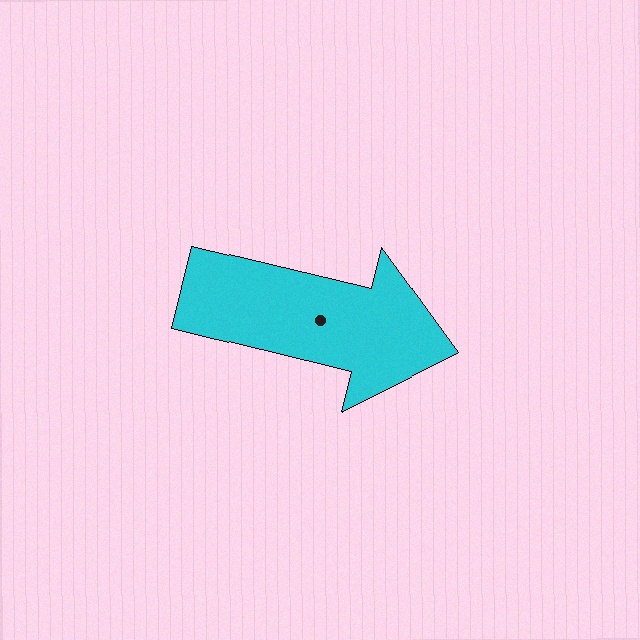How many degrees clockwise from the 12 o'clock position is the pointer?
Approximately 104 degrees.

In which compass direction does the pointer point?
East.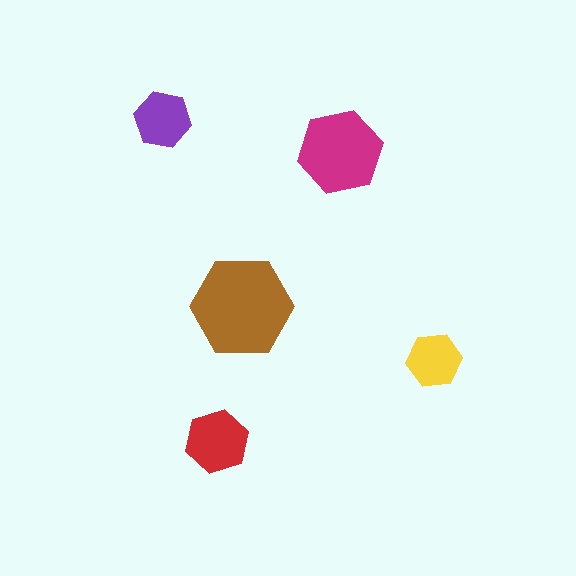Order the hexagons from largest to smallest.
the brown one, the magenta one, the red one, the purple one, the yellow one.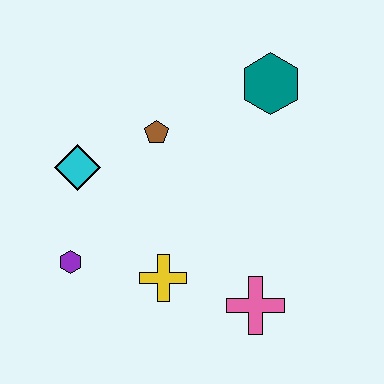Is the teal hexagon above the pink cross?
Yes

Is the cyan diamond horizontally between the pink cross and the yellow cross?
No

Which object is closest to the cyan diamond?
The brown pentagon is closest to the cyan diamond.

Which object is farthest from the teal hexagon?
The purple hexagon is farthest from the teal hexagon.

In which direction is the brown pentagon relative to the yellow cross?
The brown pentagon is above the yellow cross.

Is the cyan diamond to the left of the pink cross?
Yes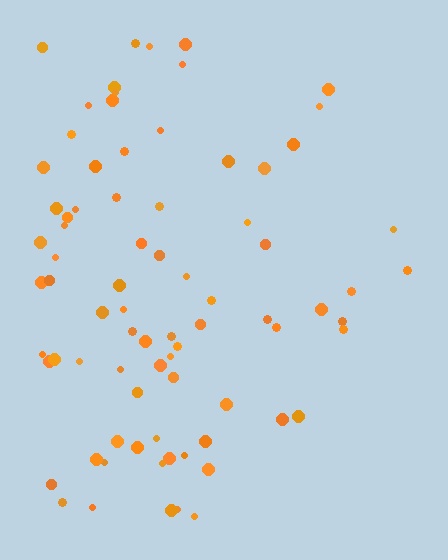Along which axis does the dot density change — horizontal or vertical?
Horizontal.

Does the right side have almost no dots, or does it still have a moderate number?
Still a moderate number, just noticeably fewer than the left.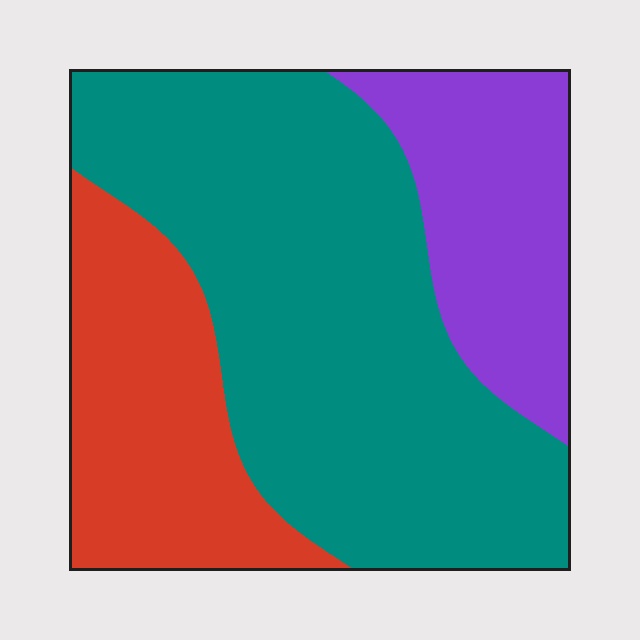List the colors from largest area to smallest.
From largest to smallest: teal, red, purple.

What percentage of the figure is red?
Red covers about 25% of the figure.